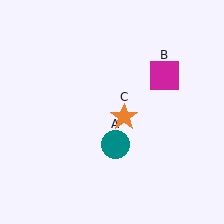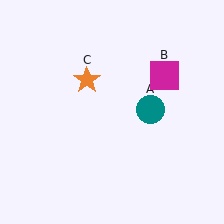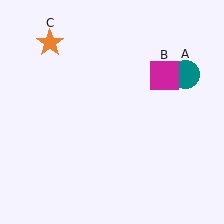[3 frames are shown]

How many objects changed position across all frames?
2 objects changed position: teal circle (object A), orange star (object C).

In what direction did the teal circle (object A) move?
The teal circle (object A) moved up and to the right.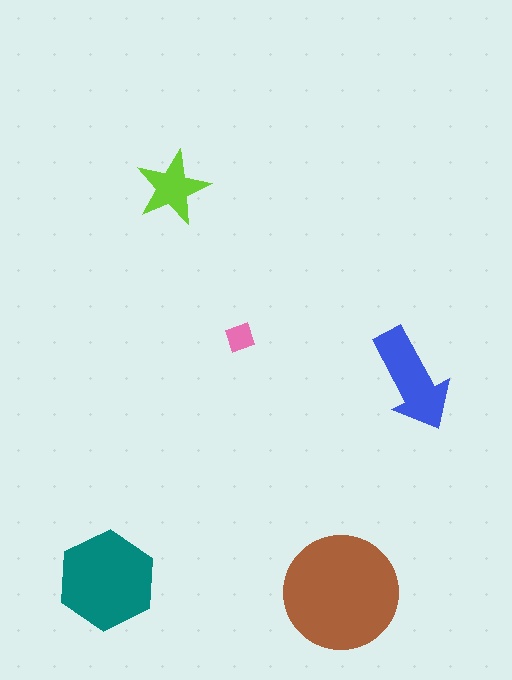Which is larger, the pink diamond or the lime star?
The lime star.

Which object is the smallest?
The pink diamond.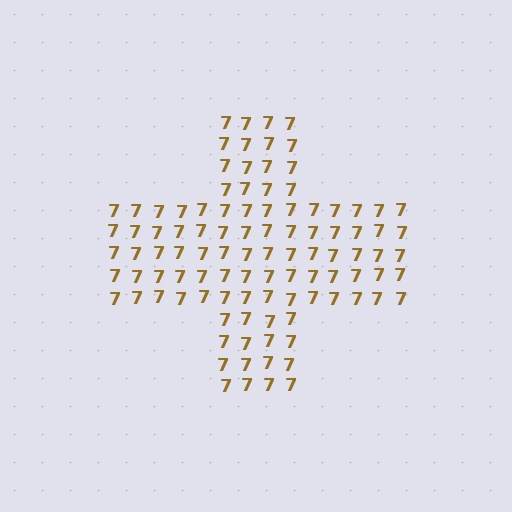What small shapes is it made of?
It is made of small digit 7's.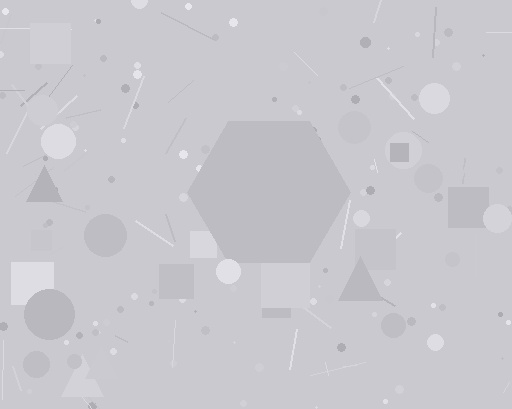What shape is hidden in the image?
A hexagon is hidden in the image.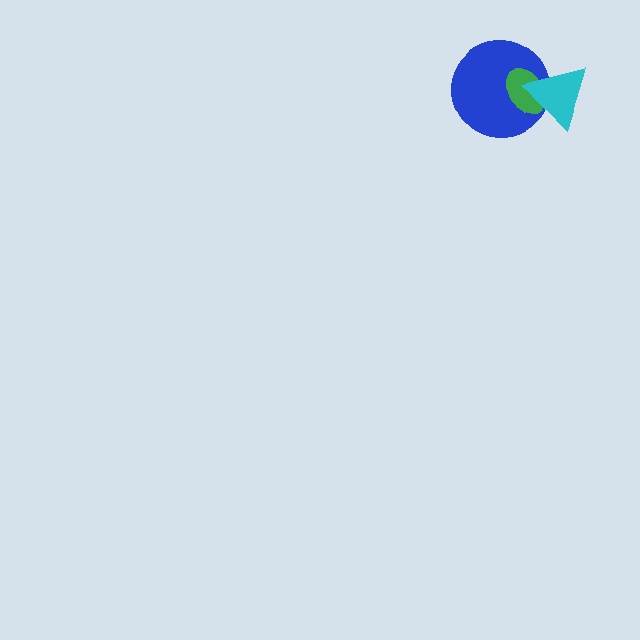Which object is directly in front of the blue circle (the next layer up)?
The green ellipse is directly in front of the blue circle.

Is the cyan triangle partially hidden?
No, no other shape covers it.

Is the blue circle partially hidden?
Yes, it is partially covered by another shape.